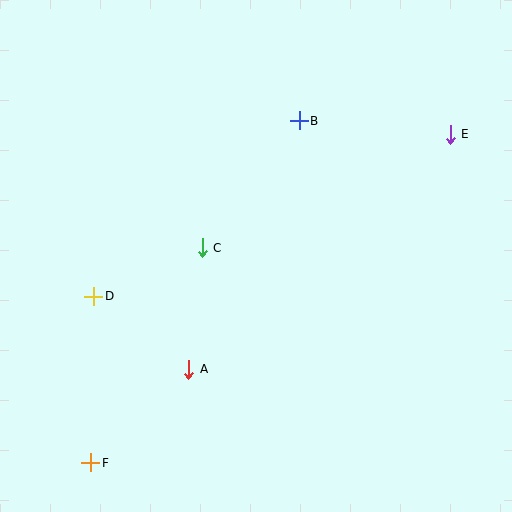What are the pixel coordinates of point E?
Point E is at (450, 134).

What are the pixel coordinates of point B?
Point B is at (299, 121).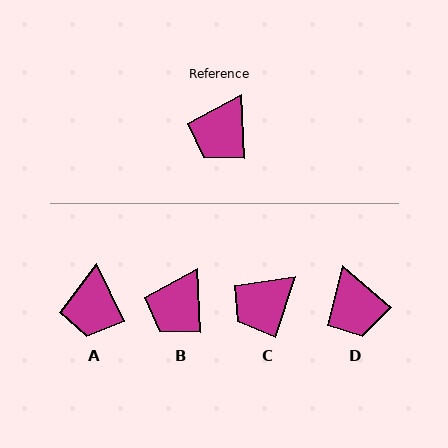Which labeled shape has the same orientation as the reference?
B.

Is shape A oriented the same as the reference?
No, it is off by about 23 degrees.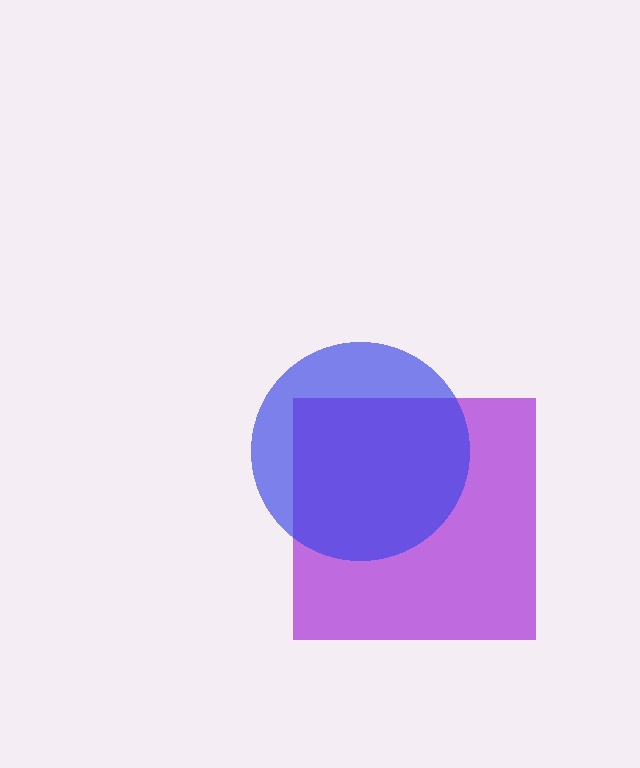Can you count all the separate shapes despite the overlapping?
Yes, there are 2 separate shapes.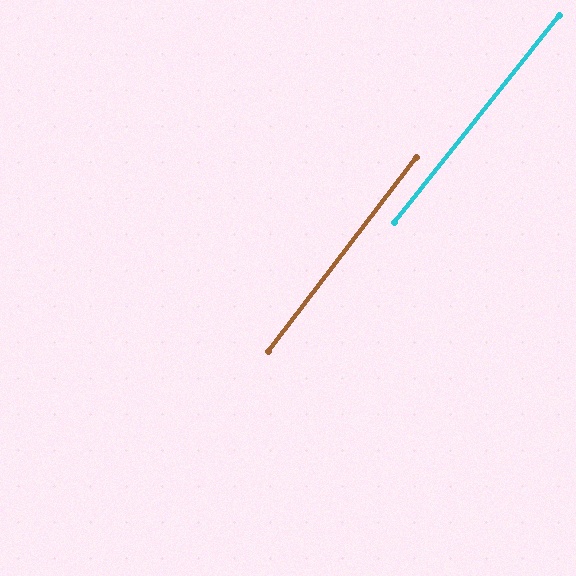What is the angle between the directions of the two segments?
Approximately 1 degree.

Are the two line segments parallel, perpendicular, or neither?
Parallel — their directions differ by only 1.1°.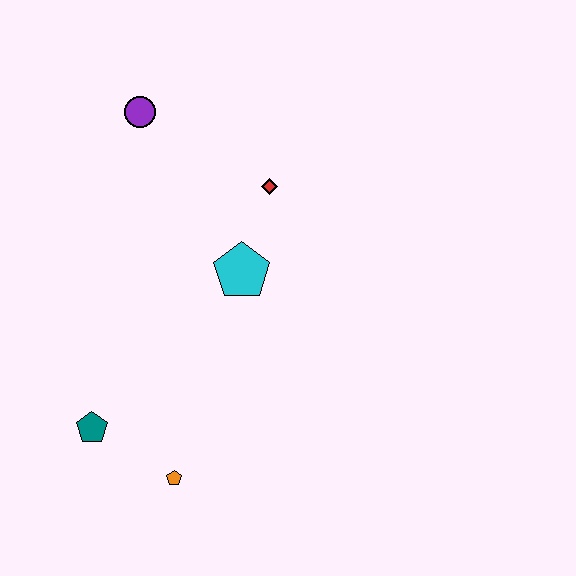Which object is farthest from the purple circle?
The orange pentagon is farthest from the purple circle.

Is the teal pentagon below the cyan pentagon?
Yes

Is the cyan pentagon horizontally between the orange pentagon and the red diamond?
Yes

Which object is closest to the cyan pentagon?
The red diamond is closest to the cyan pentagon.